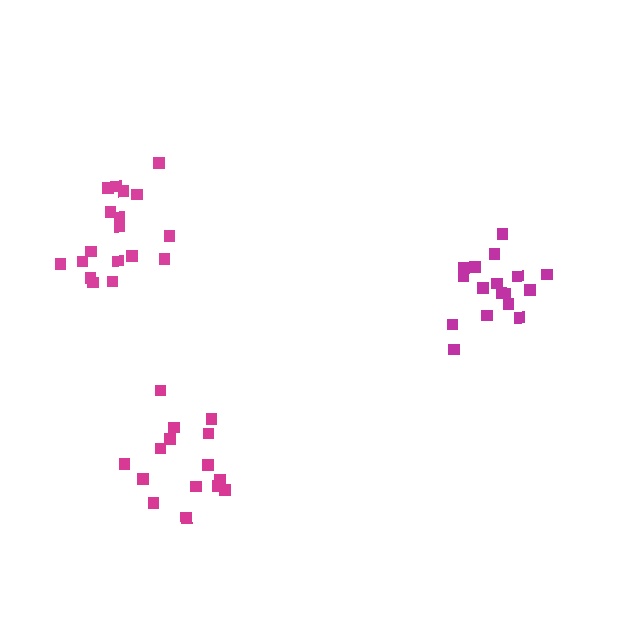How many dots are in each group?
Group 1: 17 dots, Group 2: 15 dots, Group 3: 18 dots (50 total).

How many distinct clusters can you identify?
There are 3 distinct clusters.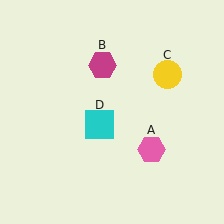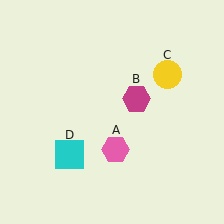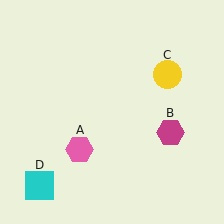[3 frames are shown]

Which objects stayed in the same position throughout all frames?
Yellow circle (object C) remained stationary.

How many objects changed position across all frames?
3 objects changed position: pink hexagon (object A), magenta hexagon (object B), cyan square (object D).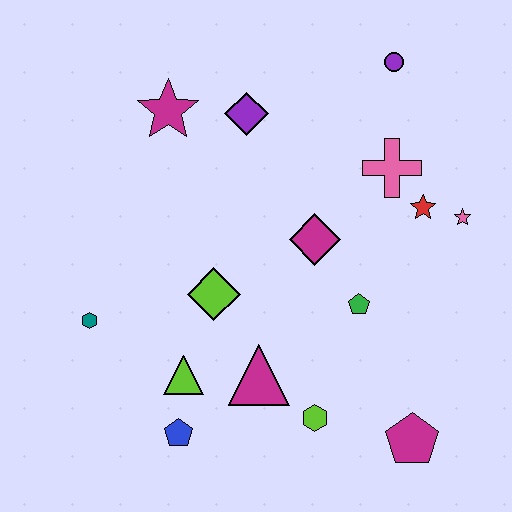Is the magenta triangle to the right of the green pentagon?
No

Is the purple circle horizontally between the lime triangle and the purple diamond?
No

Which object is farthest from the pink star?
The teal hexagon is farthest from the pink star.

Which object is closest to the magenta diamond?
The green pentagon is closest to the magenta diamond.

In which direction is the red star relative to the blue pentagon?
The red star is to the right of the blue pentagon.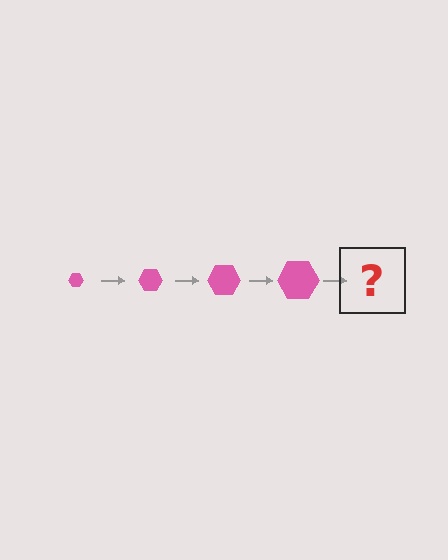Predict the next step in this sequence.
The next step is a pink hexagon, larger than the previous one.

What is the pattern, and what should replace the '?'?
The pattern is that the hexagon gets progressively larger each step. The '?' should be a pink hexagon, larger than the previous one.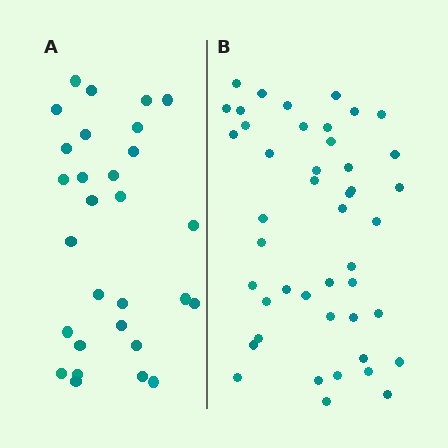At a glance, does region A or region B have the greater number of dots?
Region B (the right region) has more dots.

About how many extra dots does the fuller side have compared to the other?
Region B has approximately 15 more dots than region A.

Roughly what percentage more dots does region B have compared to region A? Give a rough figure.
About 55% more.